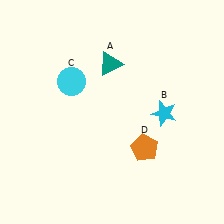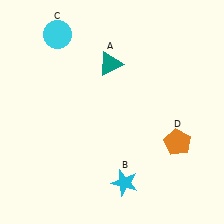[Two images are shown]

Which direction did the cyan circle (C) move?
The cyan circle (C) moved up.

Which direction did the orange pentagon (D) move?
The orange pentagon (D) moved right.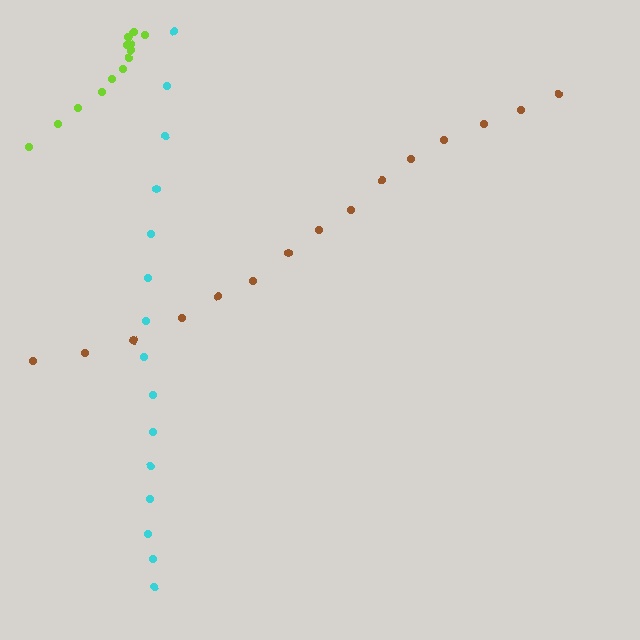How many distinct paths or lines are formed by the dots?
There are 3 distinct paths.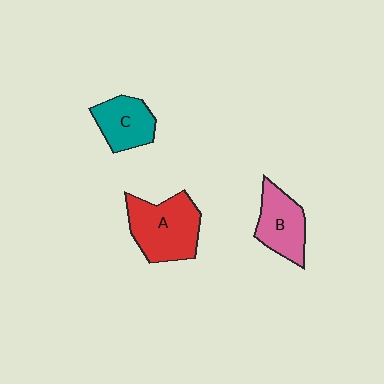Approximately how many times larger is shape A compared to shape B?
Approximately 1.4 times.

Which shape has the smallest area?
Shape C (teal).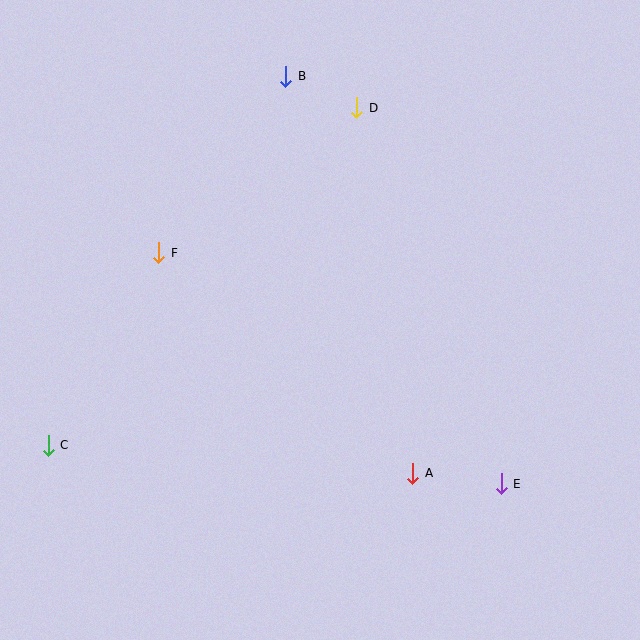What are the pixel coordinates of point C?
Point C is at (48, 445).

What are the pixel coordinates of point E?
Point E is at (501, 484).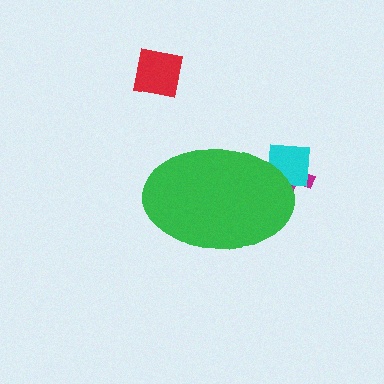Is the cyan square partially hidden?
Yes, the cyan square is partially hidden behind the green ellipse.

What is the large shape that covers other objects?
A green ellipse.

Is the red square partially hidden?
No, the red square is fully visible.